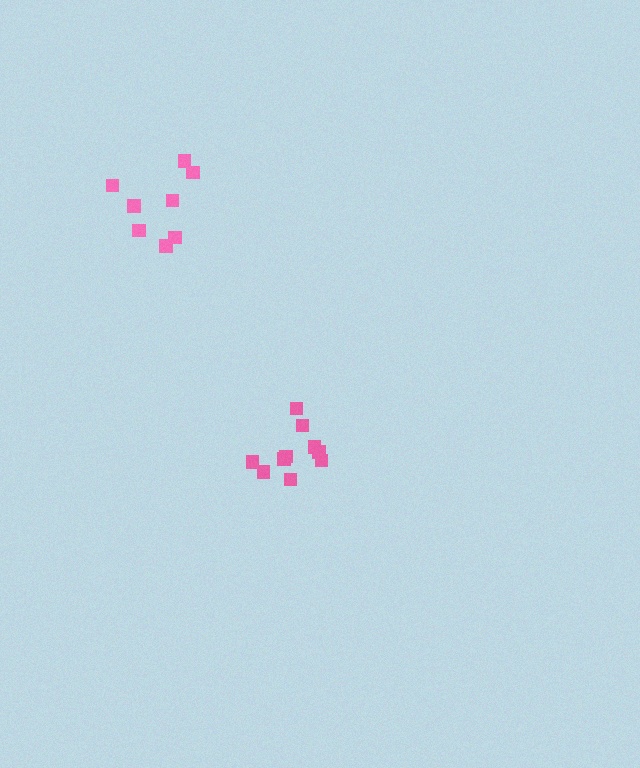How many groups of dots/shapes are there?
There are 2 groups.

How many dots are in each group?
Group 1: 8 dots, Group 2: 10 dots (18 total).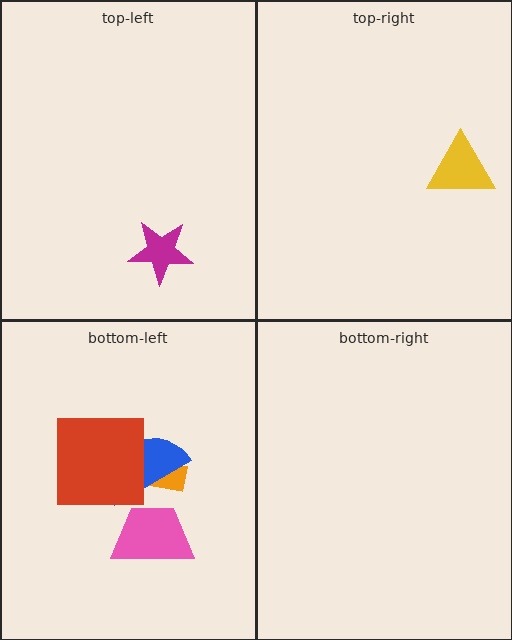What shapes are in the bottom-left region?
The orange arrow, the blue semicircle, the pink trapezoid, the red square.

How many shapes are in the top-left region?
1.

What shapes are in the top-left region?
The magenta star.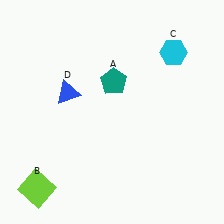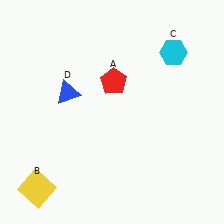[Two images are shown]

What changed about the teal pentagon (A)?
In Image 1, A is teal. In Image 2, it changed to red.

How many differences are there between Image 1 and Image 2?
There are 2 differences between the two images.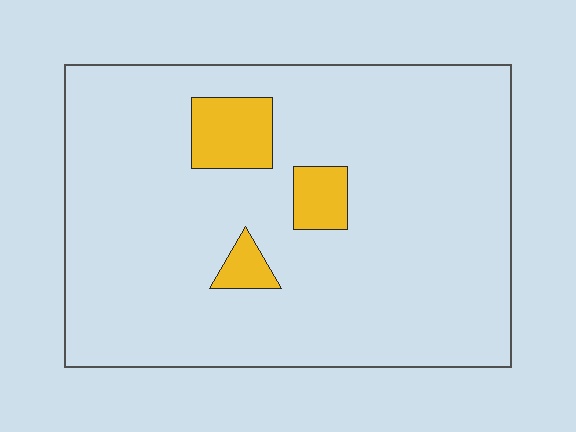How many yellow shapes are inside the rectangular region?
3.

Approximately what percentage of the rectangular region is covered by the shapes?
Approximately 10%.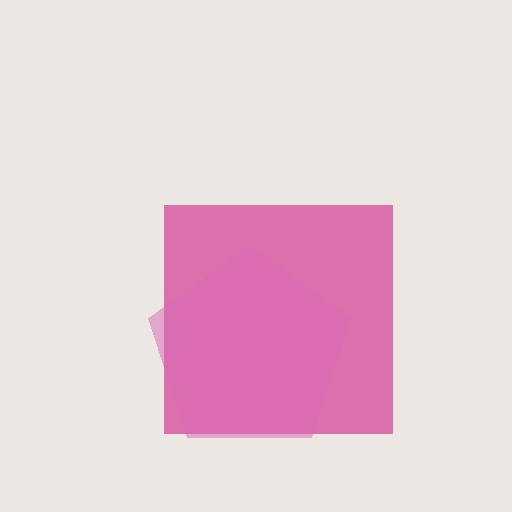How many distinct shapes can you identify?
There are 2 distinct shapes: a magenta square, a pink pentagon.